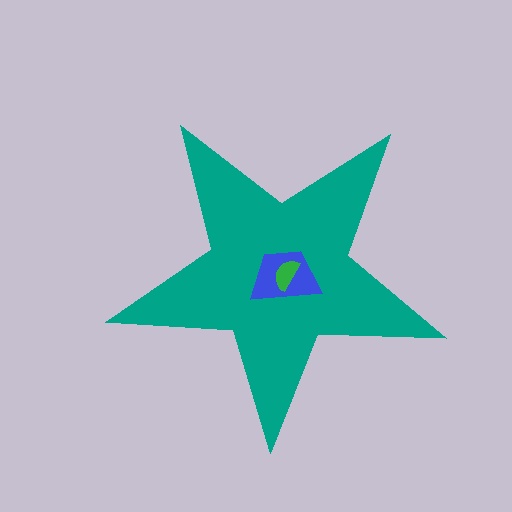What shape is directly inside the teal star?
The blue trapezoid.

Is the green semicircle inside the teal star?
Yes.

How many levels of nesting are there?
3.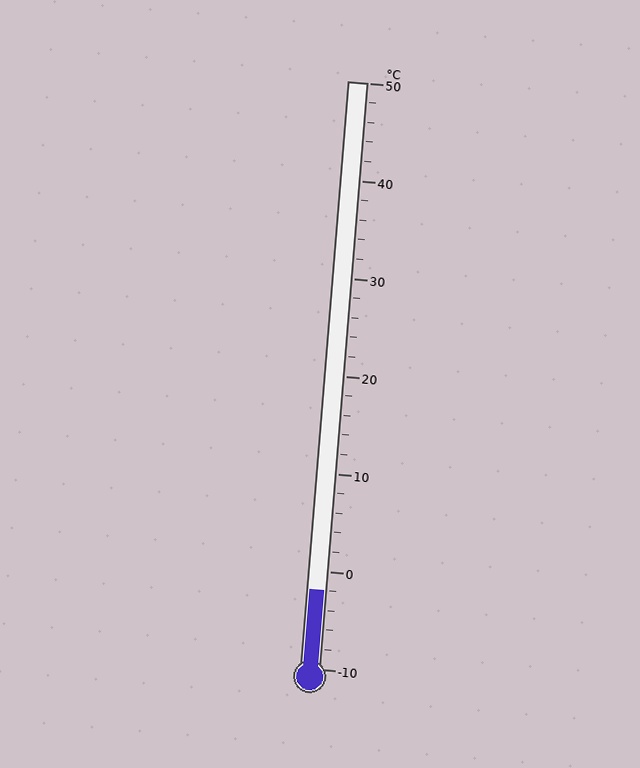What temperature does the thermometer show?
The thermometer shows approximately -2°C.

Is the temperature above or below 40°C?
The temperature is below 40°C.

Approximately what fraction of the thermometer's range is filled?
The thermometer is filled to approximately 15% of its range.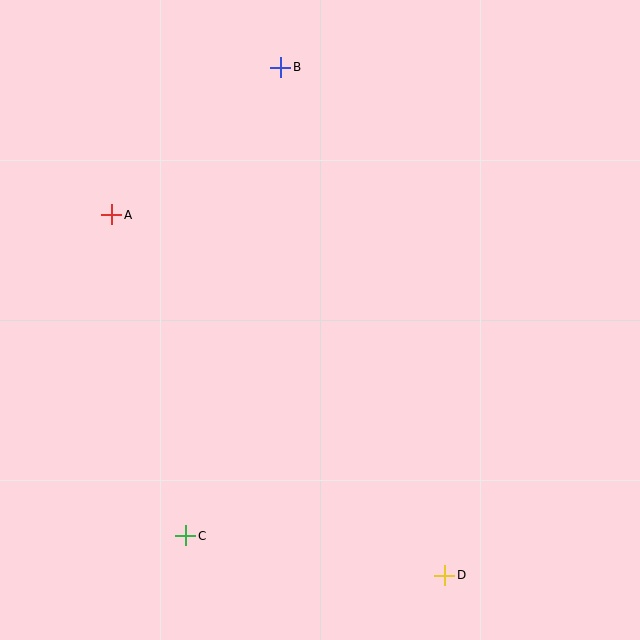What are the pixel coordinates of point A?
Point A is at (112, 215).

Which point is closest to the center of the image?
Point A at (112, 215) is closest to the center.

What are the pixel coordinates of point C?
Point C is at (186, 536).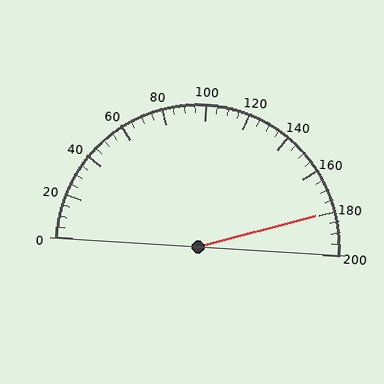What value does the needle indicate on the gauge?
The needle indicates approximately 180.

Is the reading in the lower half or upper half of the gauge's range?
The reading is in the upper half of the range (0 to 200).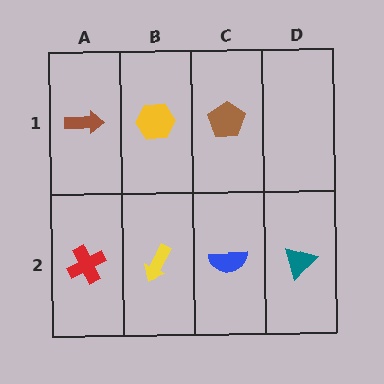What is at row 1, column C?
A brown pentagon.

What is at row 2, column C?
A blue semicircle.